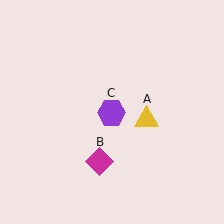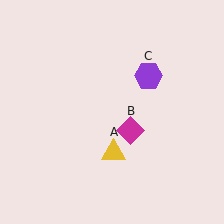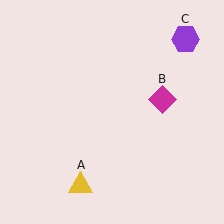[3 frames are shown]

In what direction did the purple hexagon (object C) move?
The purple hexagon (object C) moved up and to the right.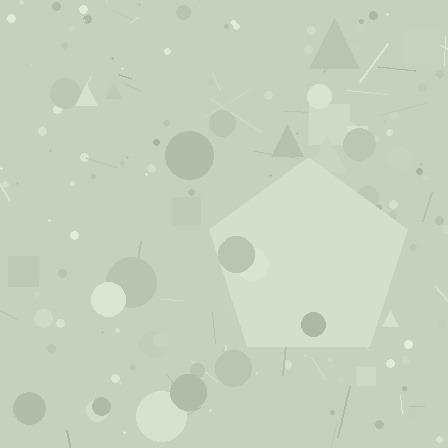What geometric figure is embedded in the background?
A pentagon is embedded in the background.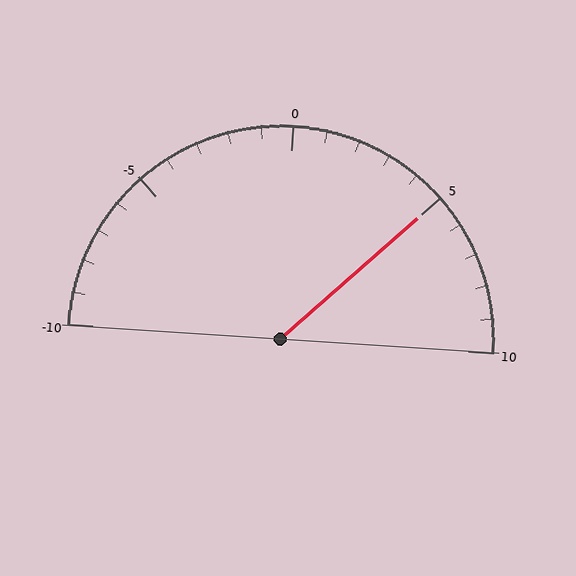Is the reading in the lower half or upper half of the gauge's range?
The reading is in the upper half of the range (-10 to 10).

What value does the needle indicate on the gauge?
The needle indicates approximately 5.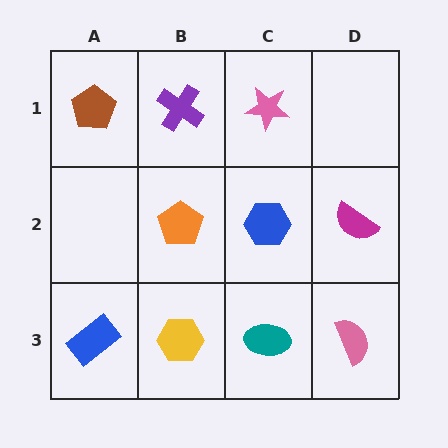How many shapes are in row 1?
3 shapes.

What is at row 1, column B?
A purple cross.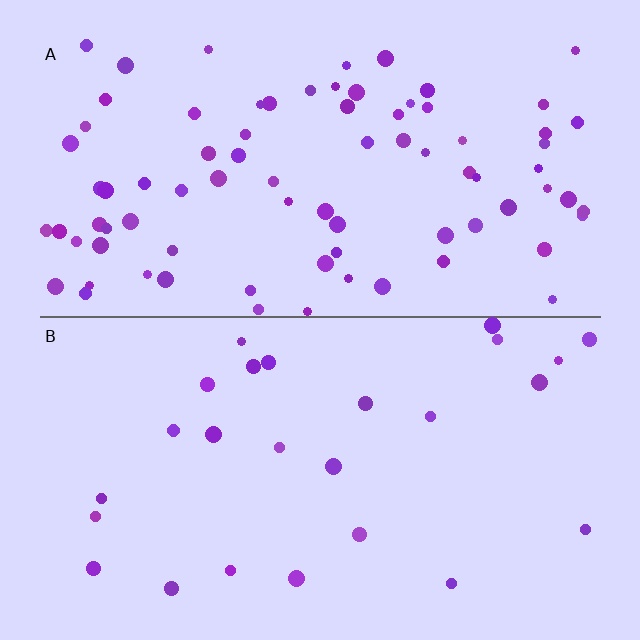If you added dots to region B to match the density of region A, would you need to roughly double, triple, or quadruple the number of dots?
Approximately triple.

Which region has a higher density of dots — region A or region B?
A (the top).